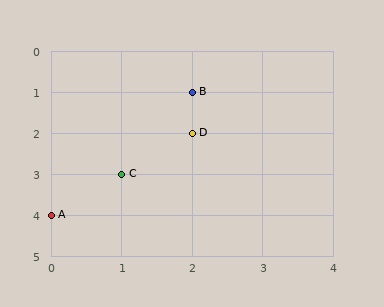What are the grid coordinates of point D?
Point D is at grid coordinates (2, 2).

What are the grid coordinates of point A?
Point A is at grid coordinates (0, 4).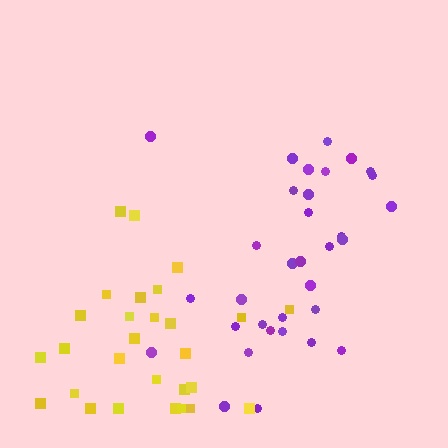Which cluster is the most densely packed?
Yellow.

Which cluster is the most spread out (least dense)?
Purple.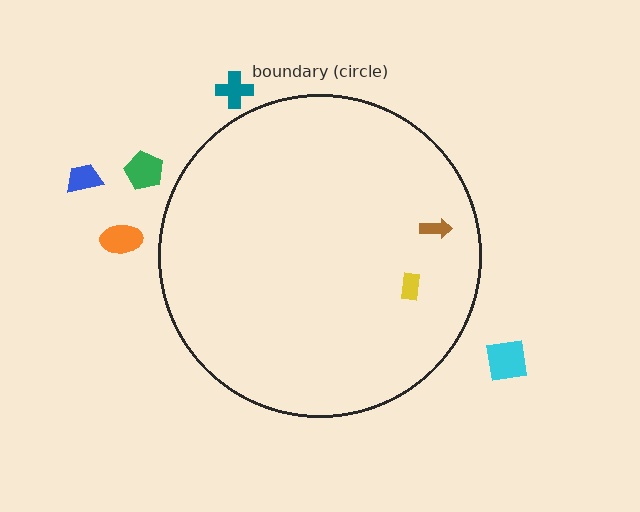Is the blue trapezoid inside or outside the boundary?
Outside.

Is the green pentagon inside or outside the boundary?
Outside.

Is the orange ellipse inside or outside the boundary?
Outside.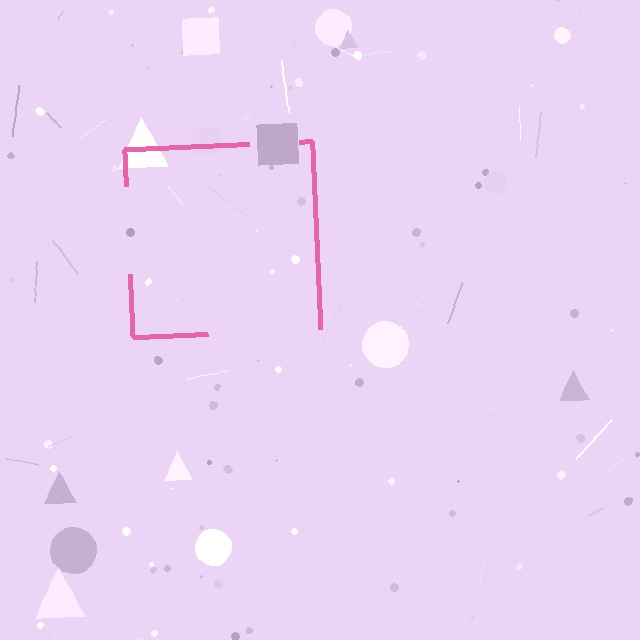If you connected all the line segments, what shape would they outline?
They would outline a square.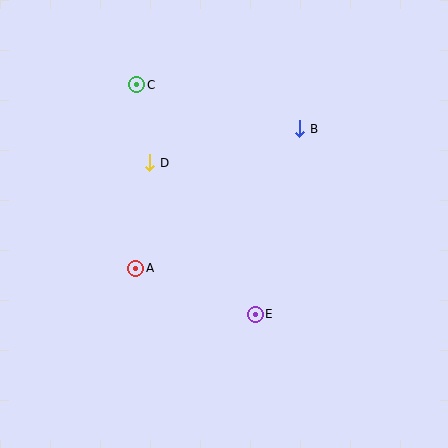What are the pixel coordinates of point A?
Point A is at (136, 268).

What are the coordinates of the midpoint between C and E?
The midpoint between C and E is at (196, 200).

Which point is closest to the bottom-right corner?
Point E is closest to the bottom-right corner.